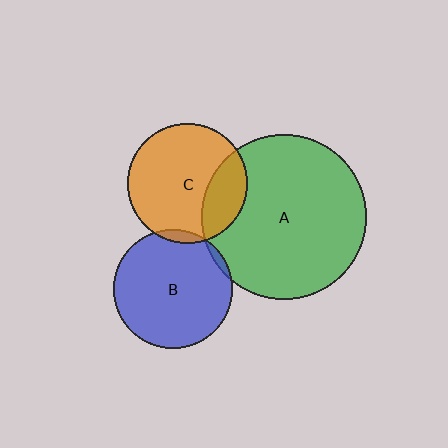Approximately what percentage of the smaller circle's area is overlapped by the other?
Approximately 25%.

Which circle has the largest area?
Circle A (green).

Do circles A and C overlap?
Yes.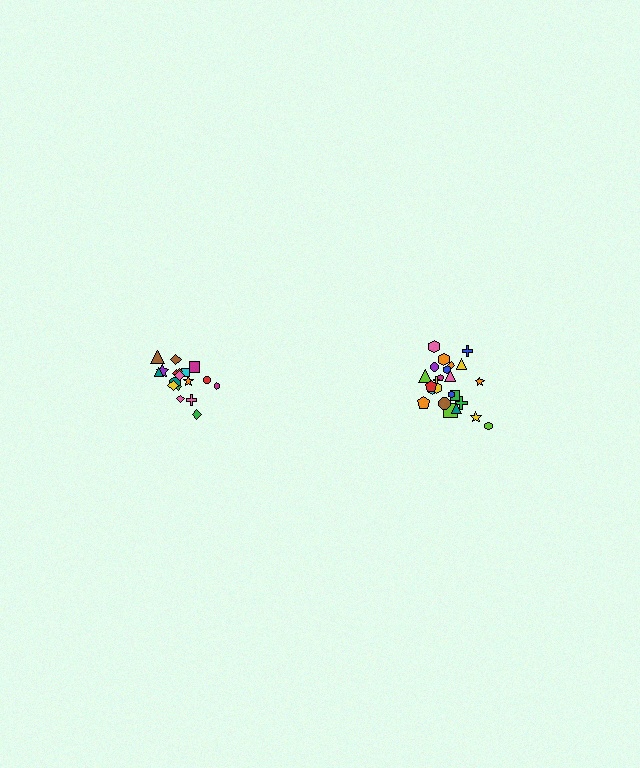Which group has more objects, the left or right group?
The right group.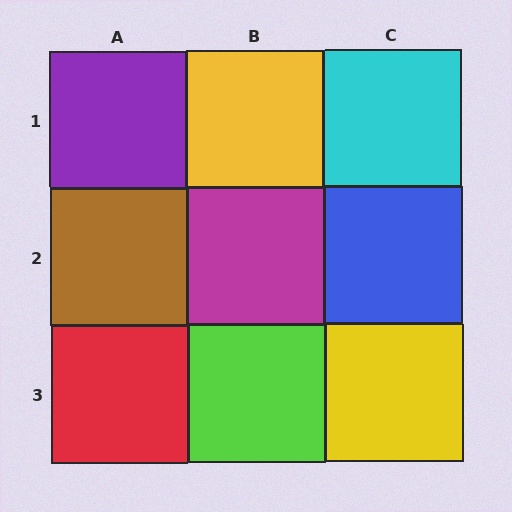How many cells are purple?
1 cell is purple.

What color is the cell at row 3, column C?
Yellow.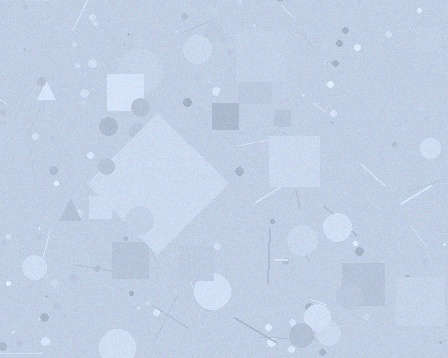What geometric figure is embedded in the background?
A diamond is embedded in the background.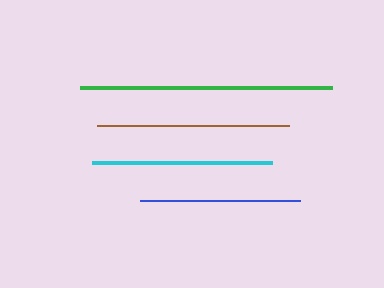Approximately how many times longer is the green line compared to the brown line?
The green line is approximately 1.3 times the length of the brown line.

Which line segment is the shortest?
The blue line is the shortest at approximately 161 pixels.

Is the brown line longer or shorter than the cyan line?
The brown line is longer than the cyan line.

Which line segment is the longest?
The green line is the longest at approximately 253 pixels.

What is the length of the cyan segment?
The cyan segment is approximately 180 pixels long.